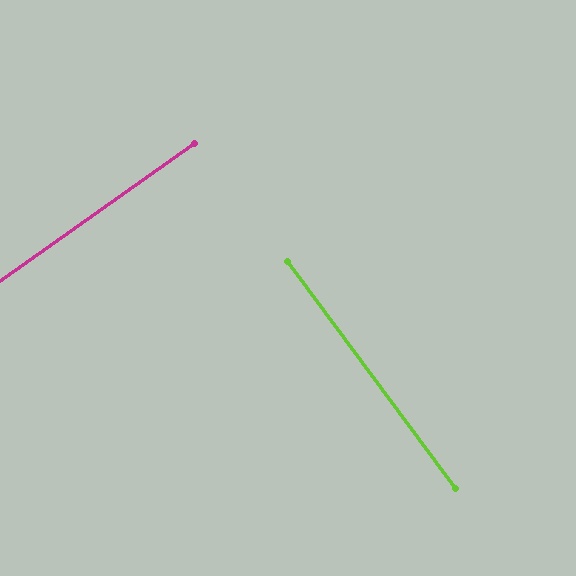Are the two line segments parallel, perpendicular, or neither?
Perpendicular — they meet at approximately 89°.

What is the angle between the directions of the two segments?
Approximately 89 degrees.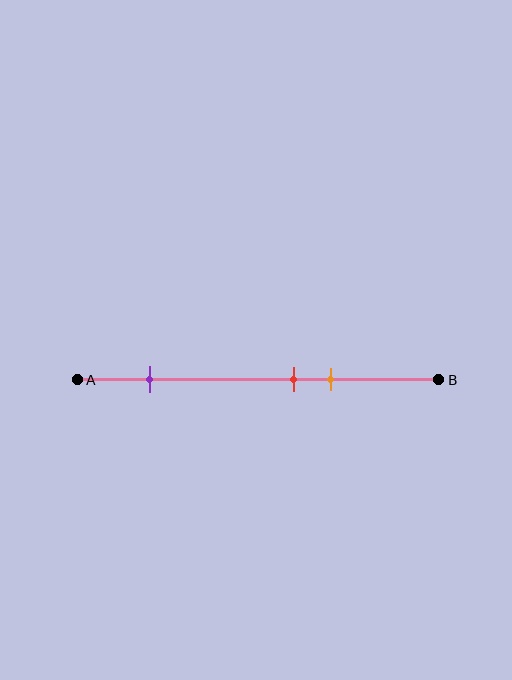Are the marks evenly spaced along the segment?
No, the marks are not evenly spaced.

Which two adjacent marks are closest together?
The red and orange marks are the closest adjacent pair.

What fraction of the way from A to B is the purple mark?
The purple mark is approximately 20% (0.2) of the way from A to B.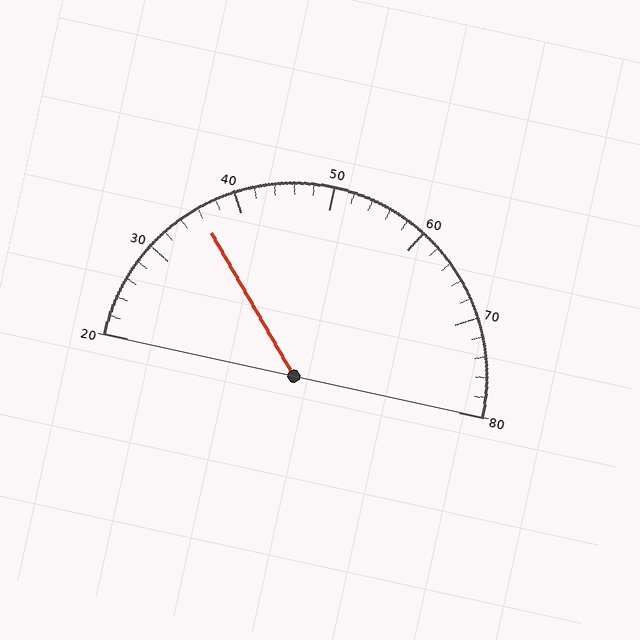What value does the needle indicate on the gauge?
The needle indicates approximately 36.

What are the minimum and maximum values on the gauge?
The gauge ranges from 20 to 80.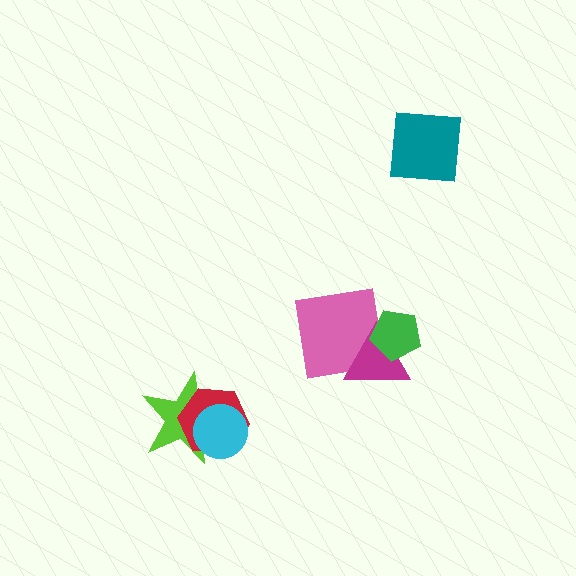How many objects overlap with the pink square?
2 objects overlap with the pink square.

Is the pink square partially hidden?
Yes, it is partially covered by another shape.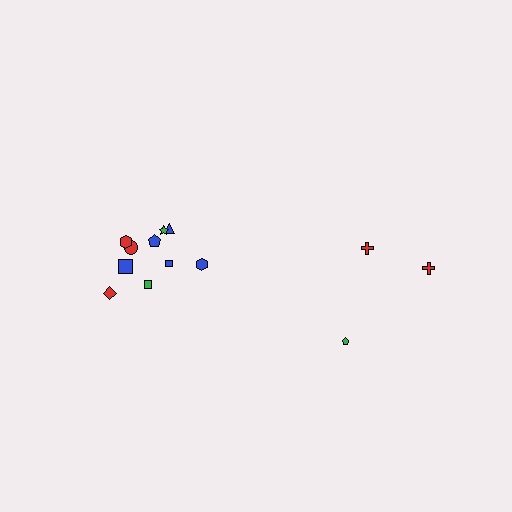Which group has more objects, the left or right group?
The left group.